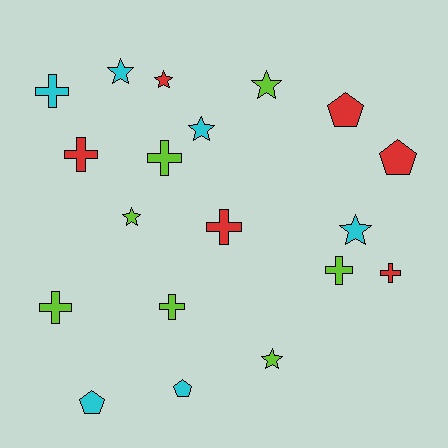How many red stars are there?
There is 1 red star.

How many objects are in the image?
There are 19 objects.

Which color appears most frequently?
Lime, with 7 objects.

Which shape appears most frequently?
Cross, with 8 objects.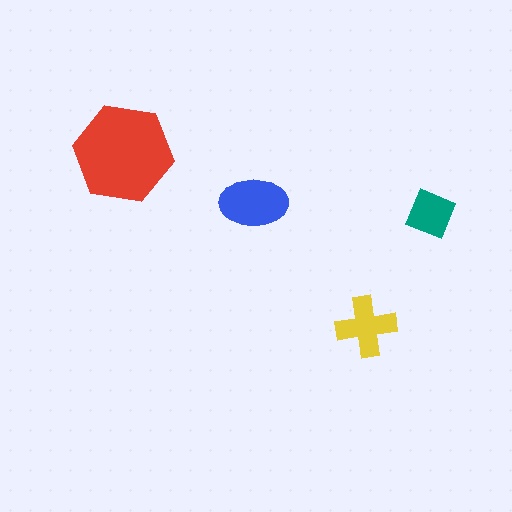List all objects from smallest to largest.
The teal diamond, the yellow cross, the blue ellipse, the red hexagon.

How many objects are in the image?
There are 4 objects in the image.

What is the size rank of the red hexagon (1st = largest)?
1st.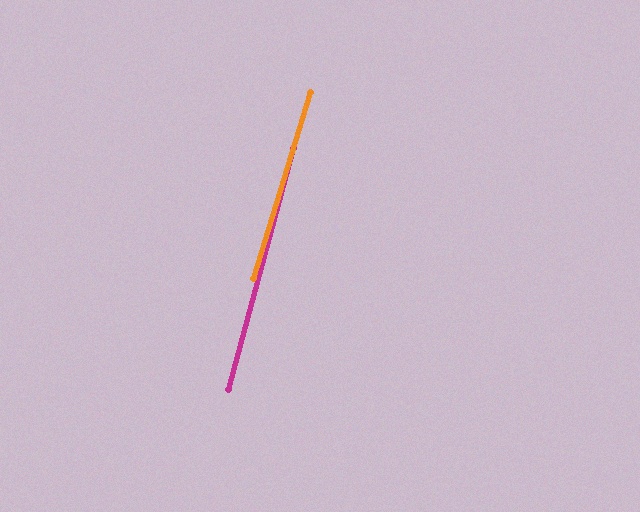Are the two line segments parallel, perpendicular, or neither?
Parallel — their directions differ by only 2.0°.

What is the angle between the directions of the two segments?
Approximately 2 degrees.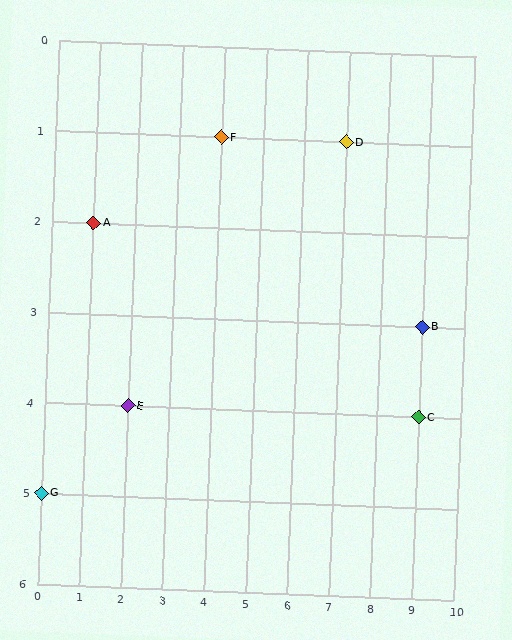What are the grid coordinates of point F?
Point F is at grid coordinates (4, 1).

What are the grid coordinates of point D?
Point D is at grid coordinates (7, 1).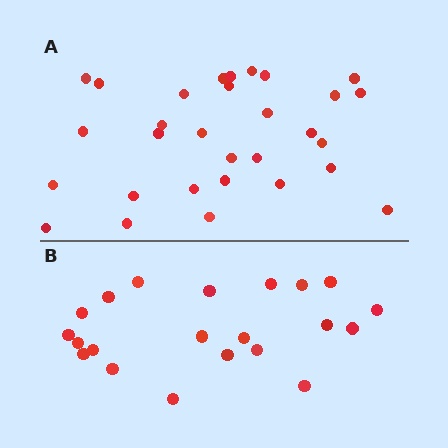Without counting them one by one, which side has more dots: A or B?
Region A (the top region) has more dots.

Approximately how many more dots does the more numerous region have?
Region A has roughly 8 or so more dots than region B.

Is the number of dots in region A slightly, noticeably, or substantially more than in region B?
Region A has noticeably more, but not dramatically so. The ratio is roughly 1.4 to 1.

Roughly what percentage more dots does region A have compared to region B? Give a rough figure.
About 45% more.